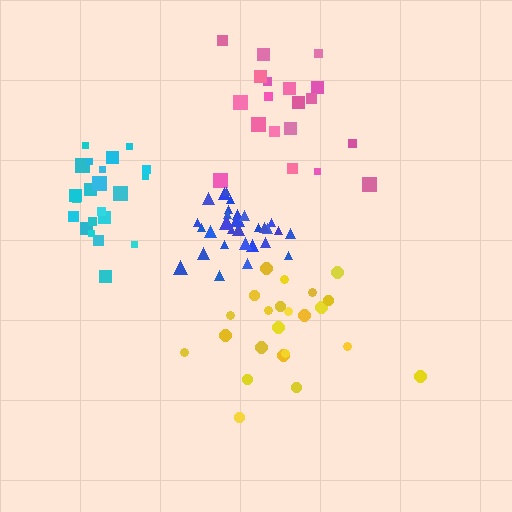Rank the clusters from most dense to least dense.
blue, cyan, pink, yellow.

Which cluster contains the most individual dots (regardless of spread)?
Blue (30).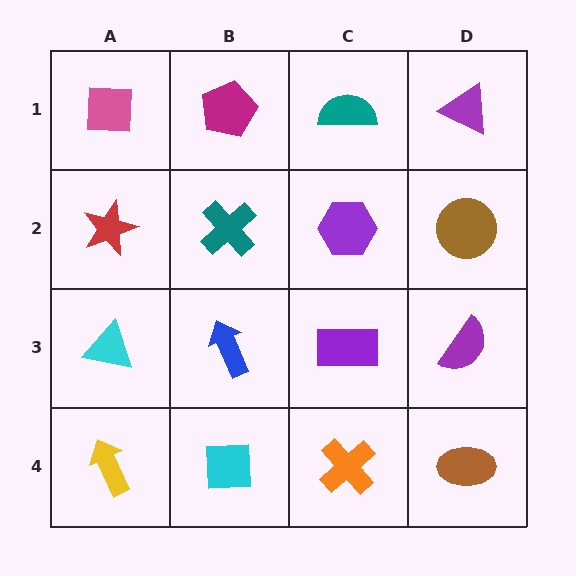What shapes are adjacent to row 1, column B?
A teal cross (row 2, column B), a pink square (row 1, column A), a teal semicircle (row 1, column C).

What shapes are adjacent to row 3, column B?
A teal cross (row 2, column B), a cyan square (row 4, column B), a cyan triangle (row 3, column A), a purple rectangle (row 3, column C).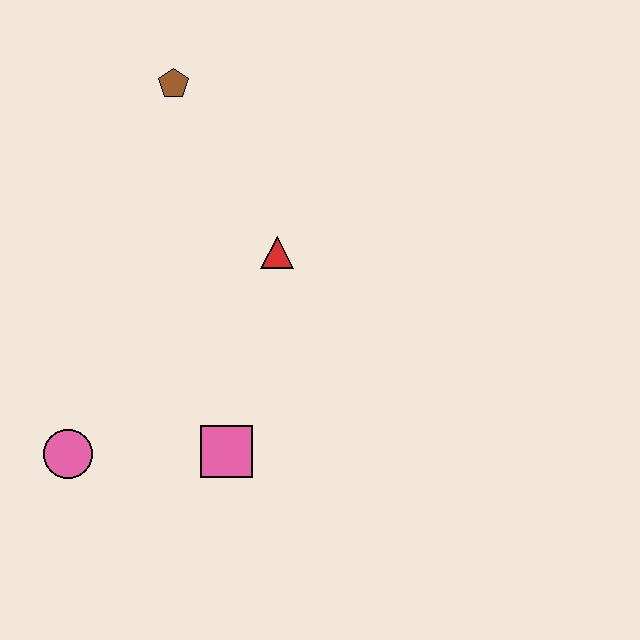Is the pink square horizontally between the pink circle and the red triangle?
Yes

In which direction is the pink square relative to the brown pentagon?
The pink square is below the brown pentagon.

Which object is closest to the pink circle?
The pink square is closest to the pink circle.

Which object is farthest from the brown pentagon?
The pink circle is farthest from the brown pentagon.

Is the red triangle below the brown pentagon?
Yes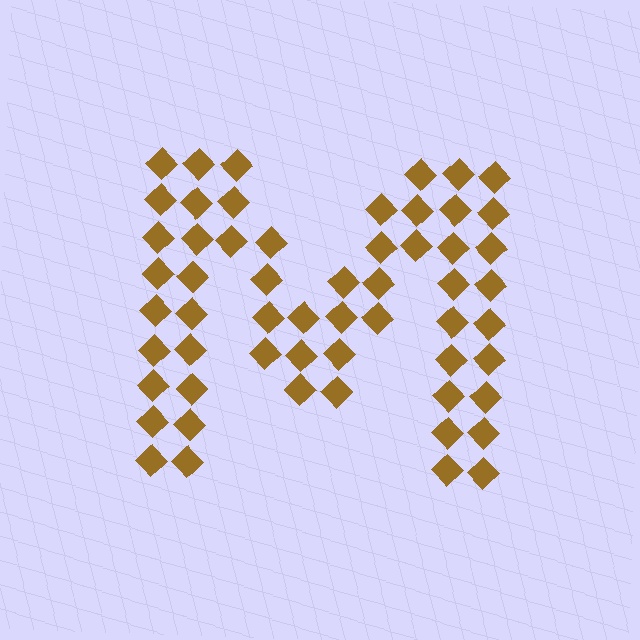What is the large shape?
The large shape is the letter M.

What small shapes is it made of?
It is made of small diamonds.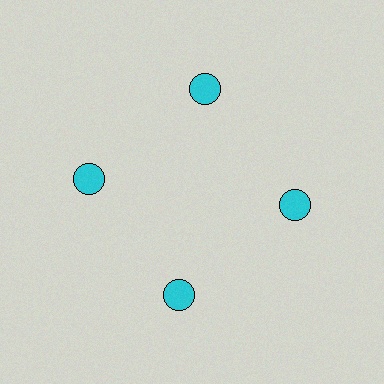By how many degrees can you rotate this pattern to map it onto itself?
The pattern maps onto itself every 90 degrees of rotation.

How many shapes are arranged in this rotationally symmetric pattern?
There are 4 shapes, arranged in 4 groups of 1.